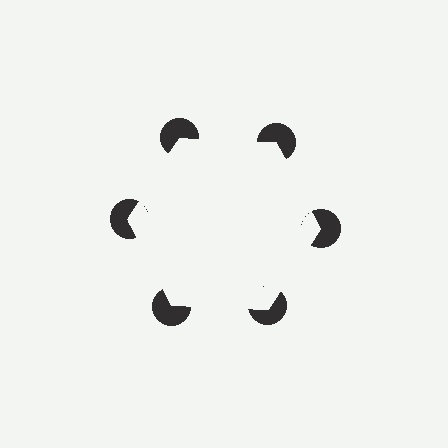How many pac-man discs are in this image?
There are 6 — one at each vertex of the illusory hexagon.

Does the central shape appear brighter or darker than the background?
It typically appears slightly brighter than the background, even though no actual brightness change is drawn.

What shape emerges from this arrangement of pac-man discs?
An illusory hexagon — its edges are inferred from the aligned wedge cuts in the pac-man discs, not physically drawn.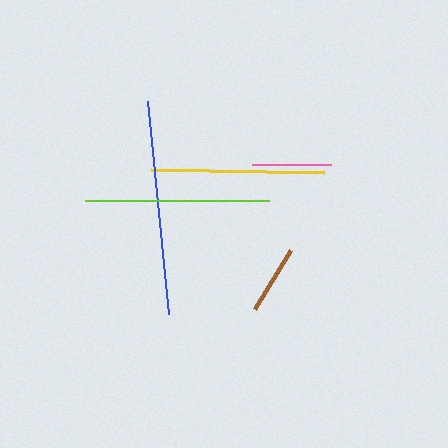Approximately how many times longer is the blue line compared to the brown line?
The blue line is approximately 3.1 times the length of the brown line.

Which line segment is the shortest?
The brown line is the shortest at approximately 69 pixels.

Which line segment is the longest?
The blue line is the longest at approximately 214 pixels.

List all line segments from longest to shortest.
From longest to shortest: blue, lime, yellow, pink, brown.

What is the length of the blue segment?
The blue segment is approximately 214 pixels long.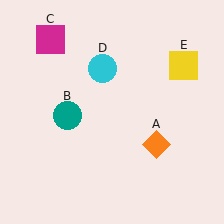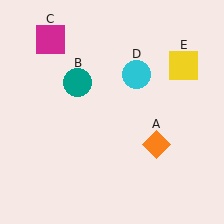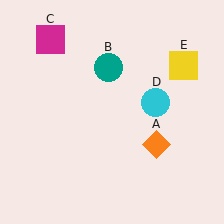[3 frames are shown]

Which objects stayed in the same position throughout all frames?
Orange diamond (object A) and magenta square (object C) and yellow square (object E) remained stationary.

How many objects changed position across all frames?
2 objects changed position: teal circle (object B), cyan circle (object D).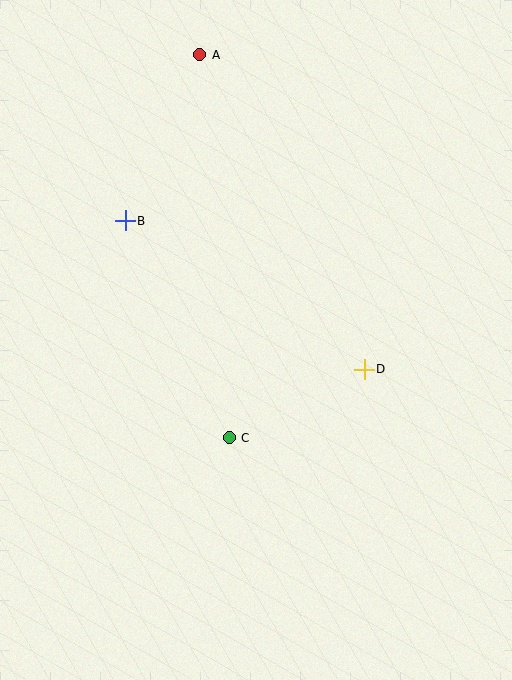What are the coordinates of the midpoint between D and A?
The midpoint between D and A is at (282, 212).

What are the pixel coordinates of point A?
Point A is at (200, 55).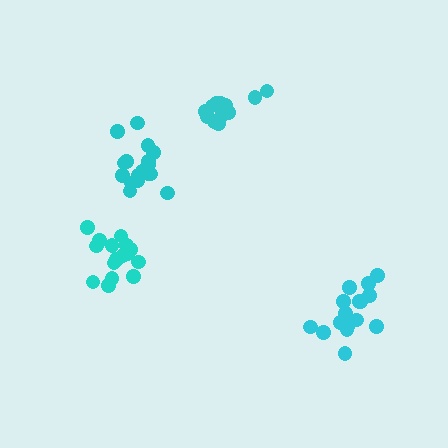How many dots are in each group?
Group 1: 19 dots, Group 2: 17 dots, Group 3: 16 dots, Group 4: 15 dots (67 total).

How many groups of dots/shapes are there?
There are 4 groups.